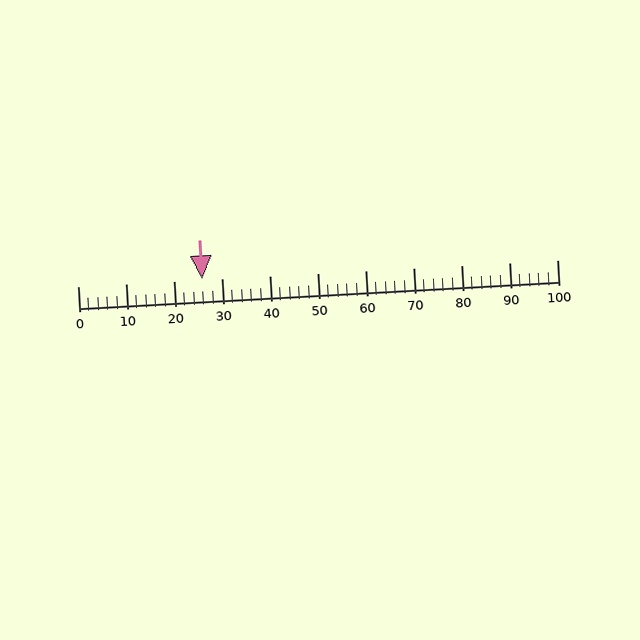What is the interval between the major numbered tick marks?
The major tick marks are spaced 10 units apart.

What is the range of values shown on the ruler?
The ruler shows values from 0 to 100.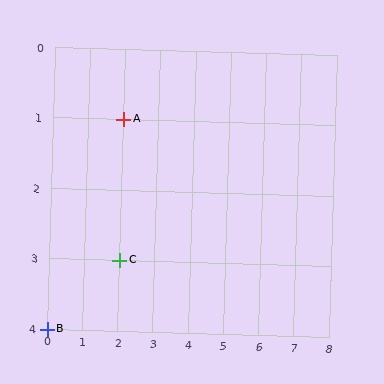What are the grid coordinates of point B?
Point B is at grid coordinates (0, 4).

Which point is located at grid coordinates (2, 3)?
Point C is at (2, 3).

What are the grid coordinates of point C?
Point C is at grid coordinates (2, 3).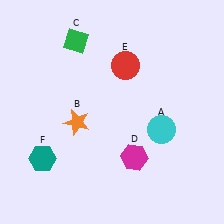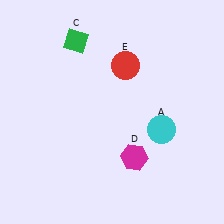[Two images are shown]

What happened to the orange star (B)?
The orange star (B) was removed in Image 2. It was in the bottom-left area of Image 1.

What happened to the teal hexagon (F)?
The teal hexagon (F) was removed in Image 2. It was in the bottom-left area of Image 1.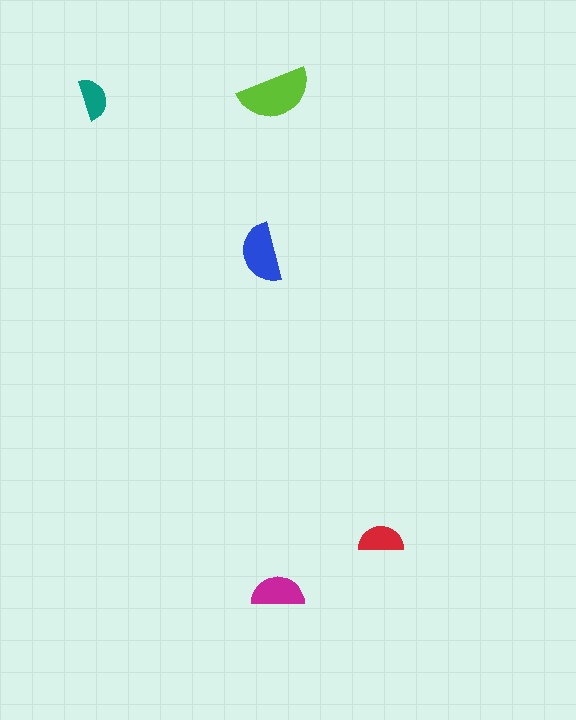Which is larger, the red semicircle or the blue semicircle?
The blue one.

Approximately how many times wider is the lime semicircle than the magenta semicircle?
About 1.5 times wider.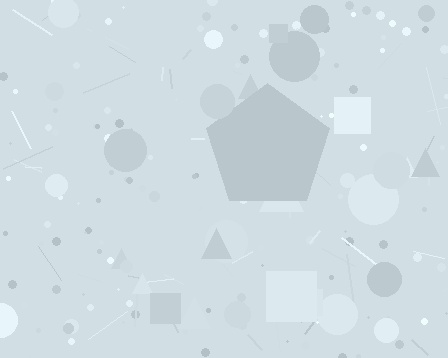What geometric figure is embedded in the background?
A pentagon is embedded in the background.